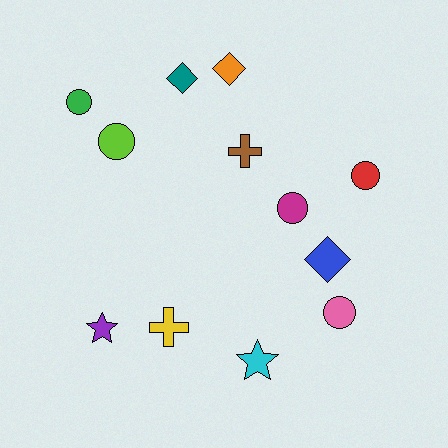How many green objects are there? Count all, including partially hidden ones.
There is 1 green object.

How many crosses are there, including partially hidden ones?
There are 2 crosses.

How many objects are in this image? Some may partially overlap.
There are 12 objects.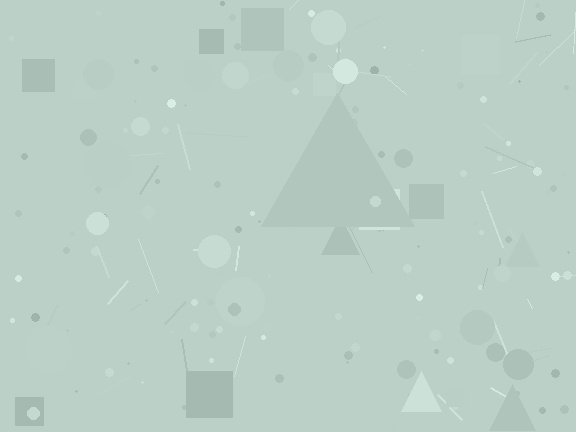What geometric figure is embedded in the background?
A triangle is embedded in the background.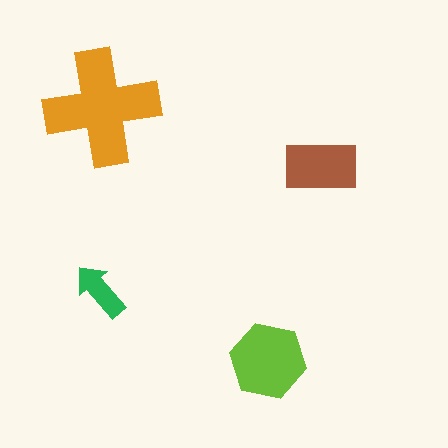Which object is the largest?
The orange cross.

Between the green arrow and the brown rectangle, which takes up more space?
The brown rectangle.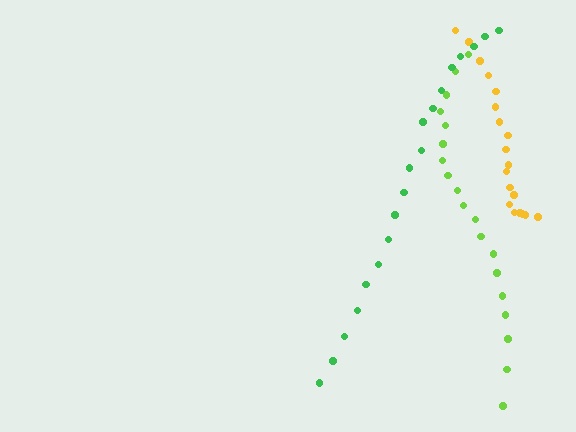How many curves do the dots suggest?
There are 3 distinct paths.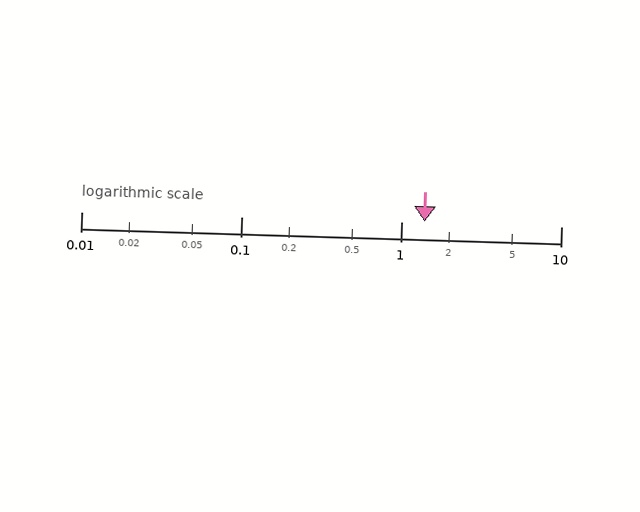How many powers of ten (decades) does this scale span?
The scale spans 3 decades, from 0.01 to 10.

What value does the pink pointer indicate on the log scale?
The pointer indicates approximately 1.4.